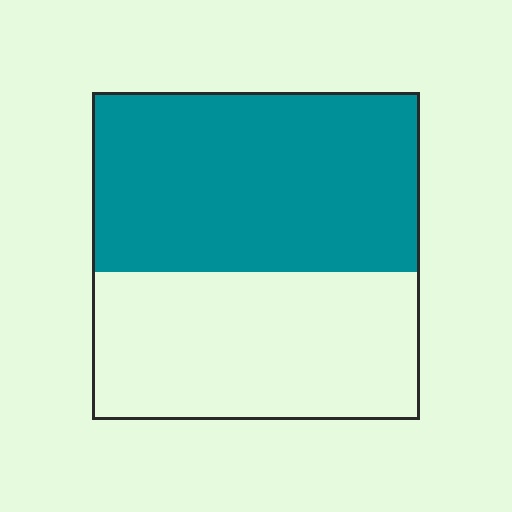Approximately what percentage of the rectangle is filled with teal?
Approximately 55%.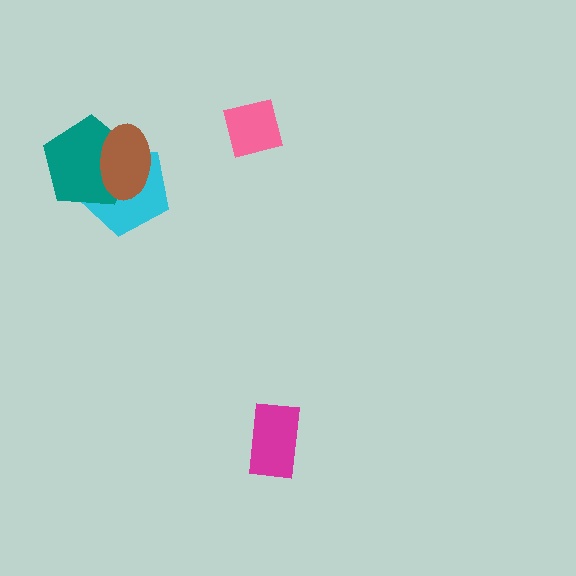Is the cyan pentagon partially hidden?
Yes, it is partially covered by another shape.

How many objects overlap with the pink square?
0 objects overlap with the pink square.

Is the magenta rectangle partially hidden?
No, no other shape covers it.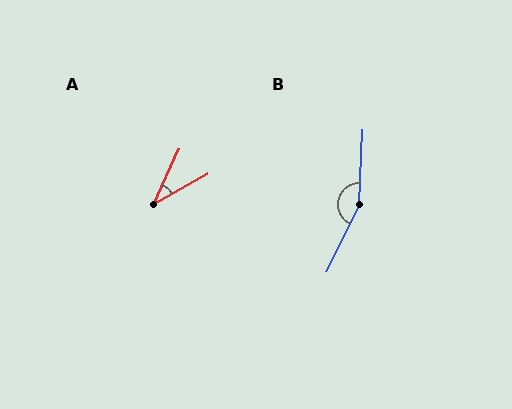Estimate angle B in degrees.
Approximately 156 degrees.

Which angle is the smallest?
A, at approximately 36 degrees.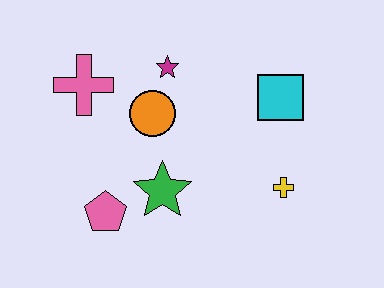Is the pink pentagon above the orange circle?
No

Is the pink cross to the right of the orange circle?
No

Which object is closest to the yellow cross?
The cyan square is closest to the yellow cross.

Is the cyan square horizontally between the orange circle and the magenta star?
No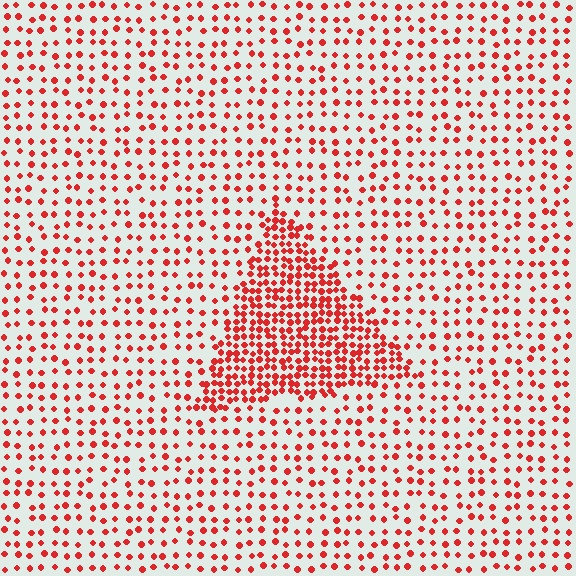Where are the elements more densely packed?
The elements are more densely packed inside the triangle boundary.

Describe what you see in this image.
The image contains small red elements arranged at two different densities. A triangle-shaped region is visible where the elements are more densely packed than the surrounding area.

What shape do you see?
I see a triangle.